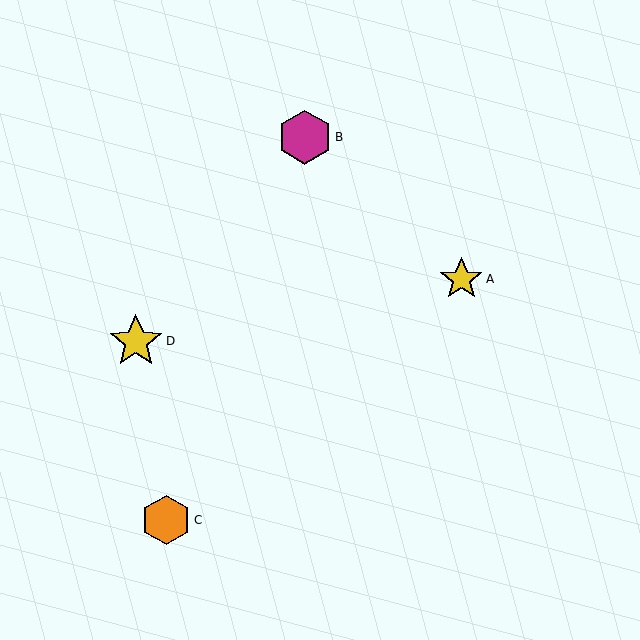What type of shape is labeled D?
Shape D is a yellow star.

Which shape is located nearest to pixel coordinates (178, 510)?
The orange hexagon (labeled C) at (166, 520) is nearest to that location.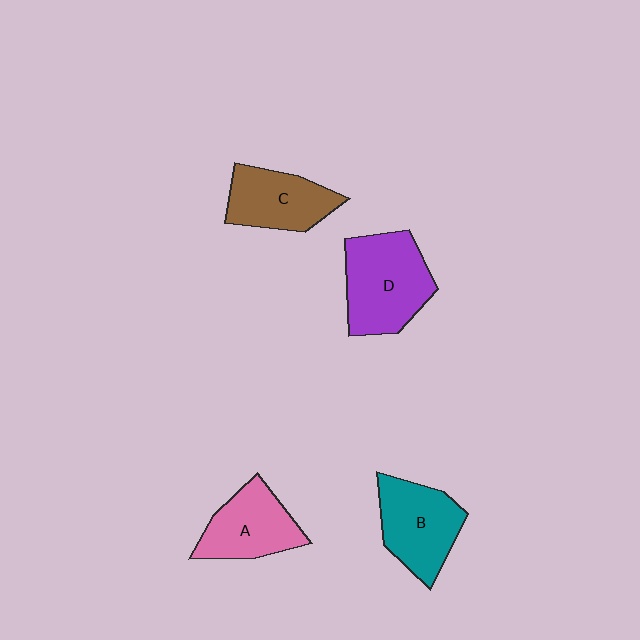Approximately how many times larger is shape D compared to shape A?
Approximately 1.3 times.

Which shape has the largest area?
Shape D (purple).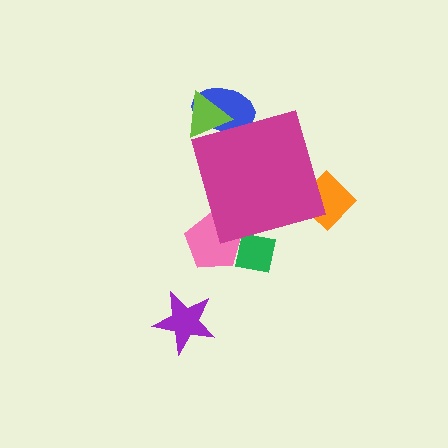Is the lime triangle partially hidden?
Yes, the lime triangle is partially hidden behind the magenta diamond.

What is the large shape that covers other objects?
A magenta diamond.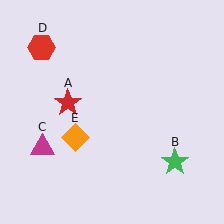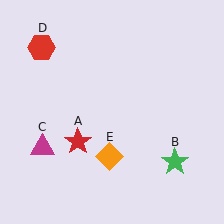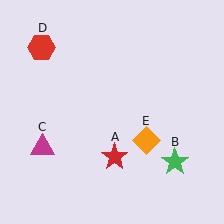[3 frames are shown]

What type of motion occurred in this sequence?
The red star (object A), orange diamond (object E) rotated counterclockwise around the center of the scene.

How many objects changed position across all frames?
2 objects changed position: red star (object A), orange diamond (object E).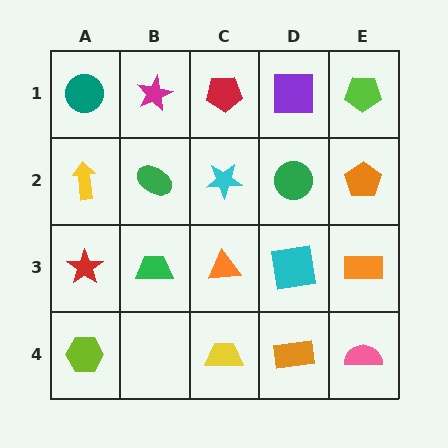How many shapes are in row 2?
5 shapes.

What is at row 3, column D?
A cyan square.